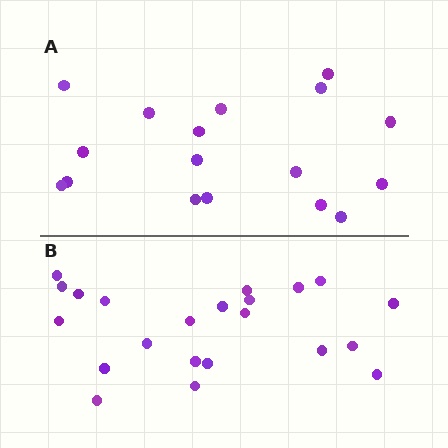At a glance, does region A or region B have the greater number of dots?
Region B (the bottom region) has more dots.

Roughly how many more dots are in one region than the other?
Region B has about 5 more dots than region A.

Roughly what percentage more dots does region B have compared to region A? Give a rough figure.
About 30% more.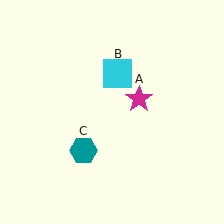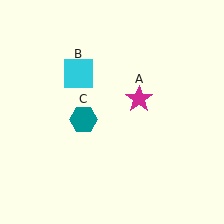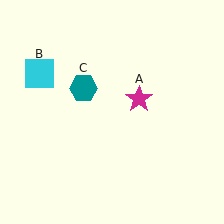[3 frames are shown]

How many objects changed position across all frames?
2 objects changed position: cyan square (object B), teal hexagon (object C).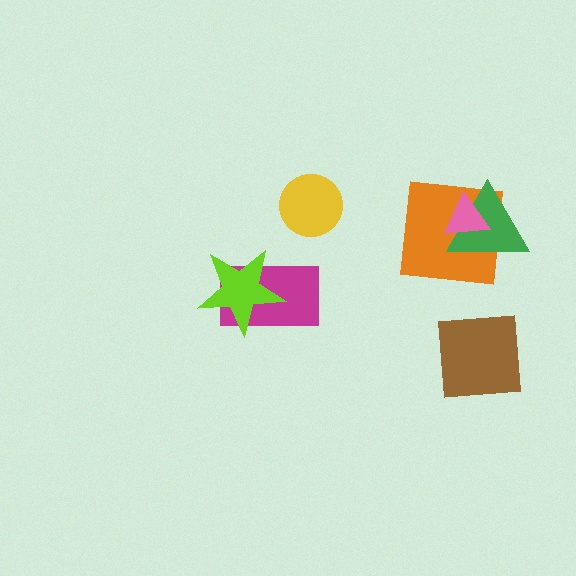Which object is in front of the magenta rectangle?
The lime star is in front of the magenta rectangle.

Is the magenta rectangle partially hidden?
Yes, it is partially covered by another shape.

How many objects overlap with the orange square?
2 objects overlap with the orange square.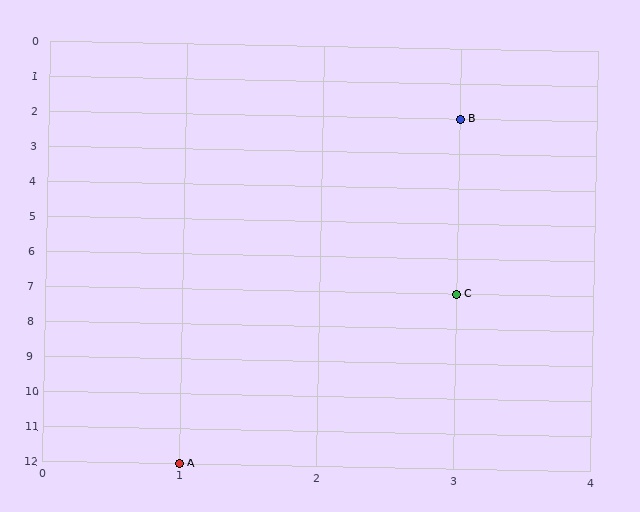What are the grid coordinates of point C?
Point C is at grid coordinates (3, 7).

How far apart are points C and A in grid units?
Points C and A are 2 columns and 5 rows apart (about 5.4 grid units diagonally).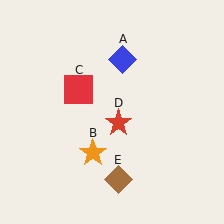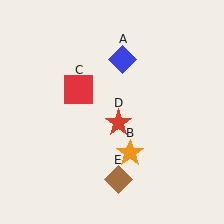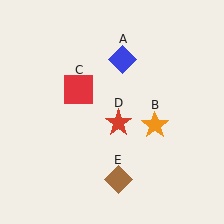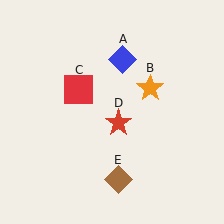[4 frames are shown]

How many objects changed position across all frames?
1 object changed position: orange star (object B).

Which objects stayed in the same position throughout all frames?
Blue diamond (object A) and red square (object C) and red star (object D) and brown diamond (object E) remained stationary.